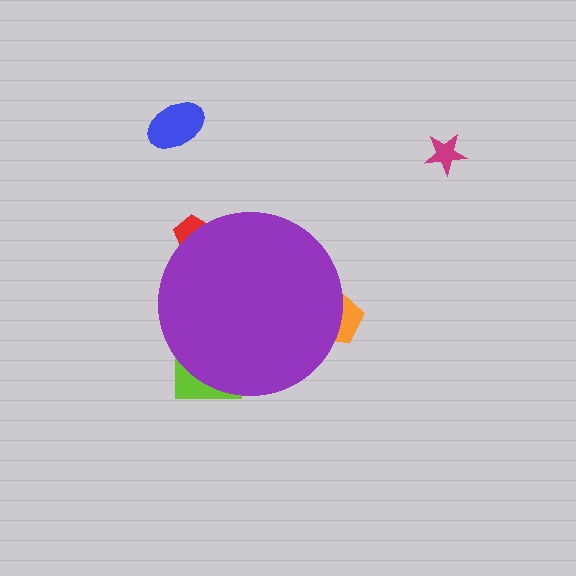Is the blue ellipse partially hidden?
No, the blue ellipse is fully visible.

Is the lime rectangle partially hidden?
Yes, the lime rectangle is partially hidden behind the purple circle.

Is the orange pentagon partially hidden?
Yes, the orange pentagon is partially hidden behind the purple circle.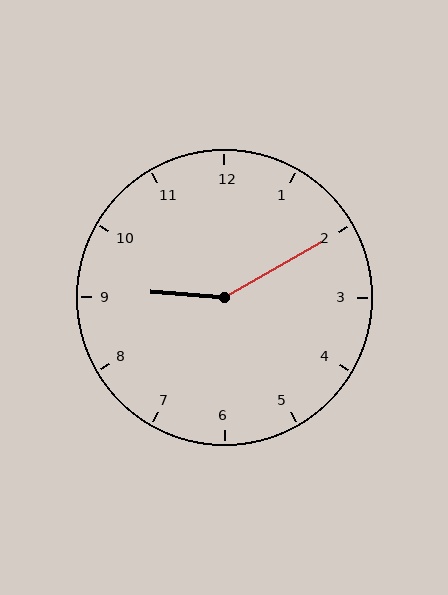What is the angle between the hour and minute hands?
Approximately 145 degrees.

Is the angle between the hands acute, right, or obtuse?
It is obtuse.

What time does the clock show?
9:10.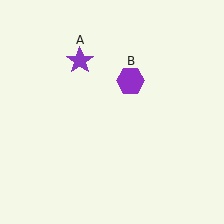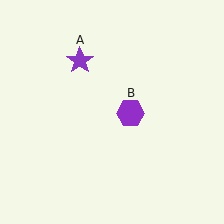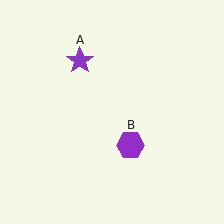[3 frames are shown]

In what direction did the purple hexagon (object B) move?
The purple hexagon (object B) moved down.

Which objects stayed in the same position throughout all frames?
Purple star (object A) remained stationary.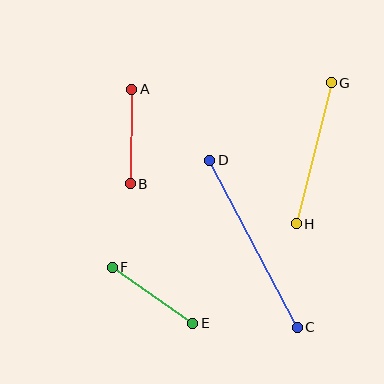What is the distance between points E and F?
The distance is approximately 98 pixels.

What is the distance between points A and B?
The distance is approximately 94 pixels.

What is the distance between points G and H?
The distance is approximately 146 pixels.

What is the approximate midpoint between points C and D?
The midpoint is at approximately (254, 244) pixels.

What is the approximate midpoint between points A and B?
The midpoint is at approximately (131, 136) pixels.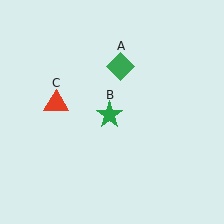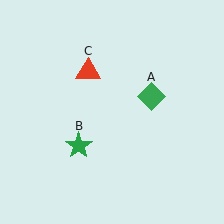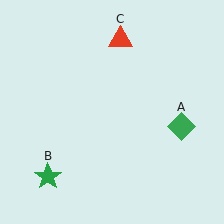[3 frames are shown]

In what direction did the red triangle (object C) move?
The red triangle (object C) moved up and to the right.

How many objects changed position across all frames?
3 objects changed position: green diamond (object A), green star (object B), red triangle (object C).